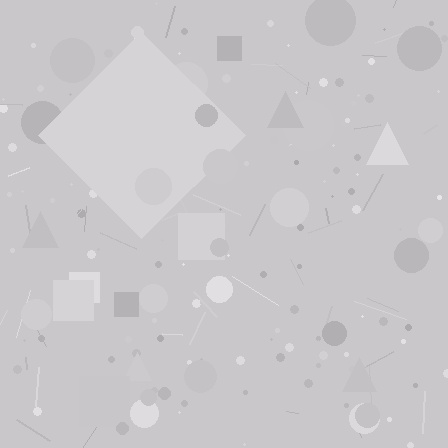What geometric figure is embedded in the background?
A diamond is embedded in the background.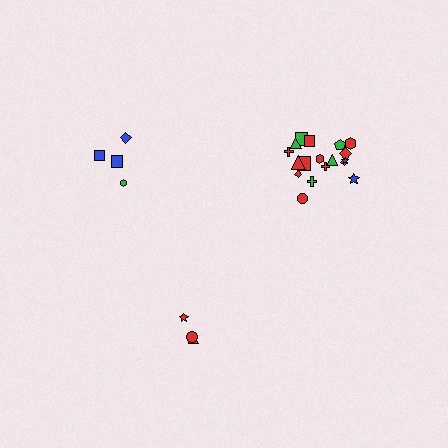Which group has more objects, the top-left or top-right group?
The top-right group.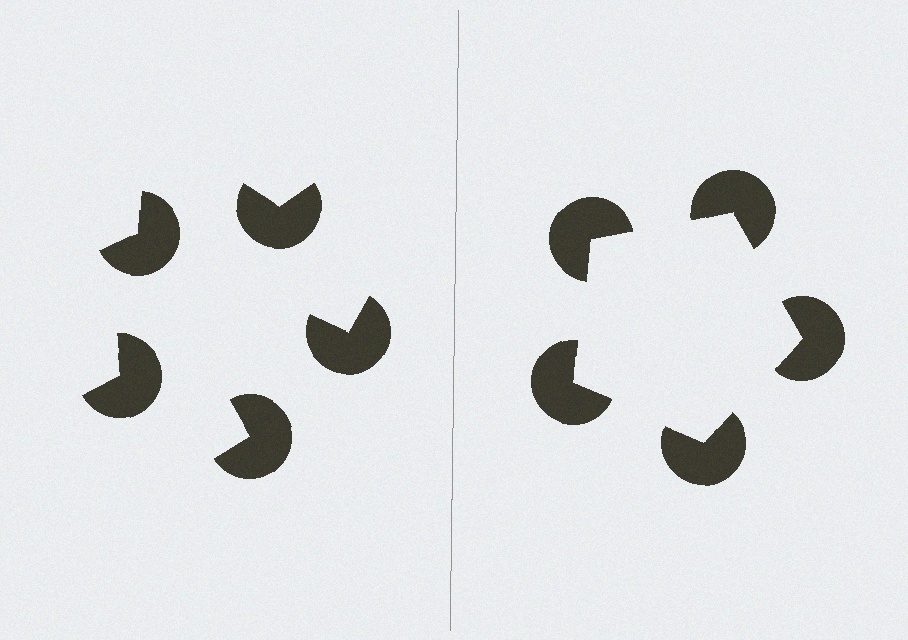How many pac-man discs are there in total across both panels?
10 — 5 on each side.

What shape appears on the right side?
An illusory pentagon.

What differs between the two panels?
The pac-man discs are positioned identically on both sides; only the wedge orientations differ. On the right they align to a pentagon; on the left they are misaligned.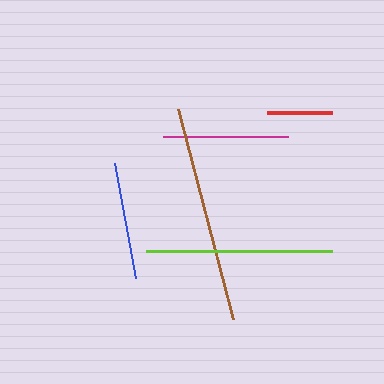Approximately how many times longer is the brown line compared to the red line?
The brown line is approximately 3.3 times the length of the red line.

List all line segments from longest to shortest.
From longest to shortest: brown, lime, magenta, blue, red.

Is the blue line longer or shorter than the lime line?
The lime line is longer than the blue line.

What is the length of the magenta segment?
The magenta segment is approximately 125 pixels long.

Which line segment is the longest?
The brown line is the longest at approximately 218 pixels.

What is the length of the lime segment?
The lime segment is approximately 185 pixels long.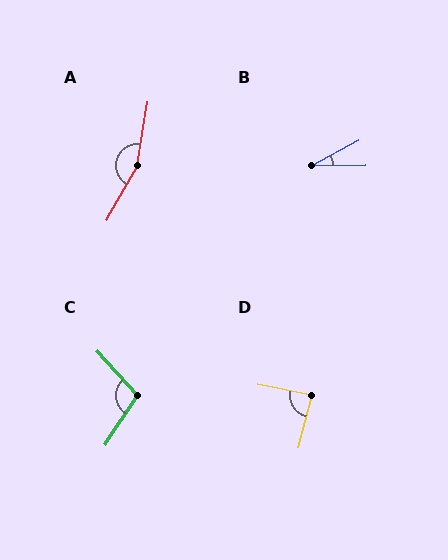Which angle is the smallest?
B, at approximately 27 degrees.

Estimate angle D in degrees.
Approximately 86 degrees.